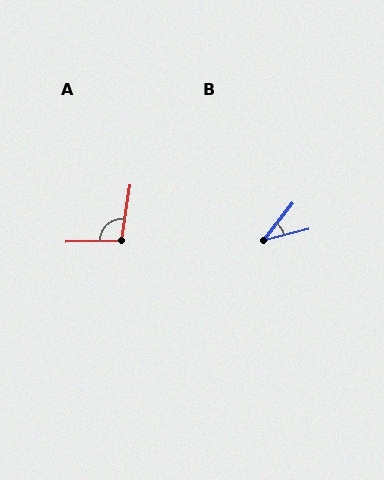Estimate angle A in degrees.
Approximately 100 degrees.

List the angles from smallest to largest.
B (37°), A (100°).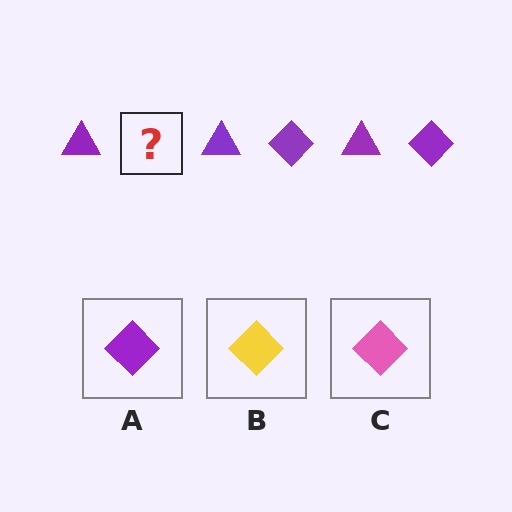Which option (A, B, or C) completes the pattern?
A.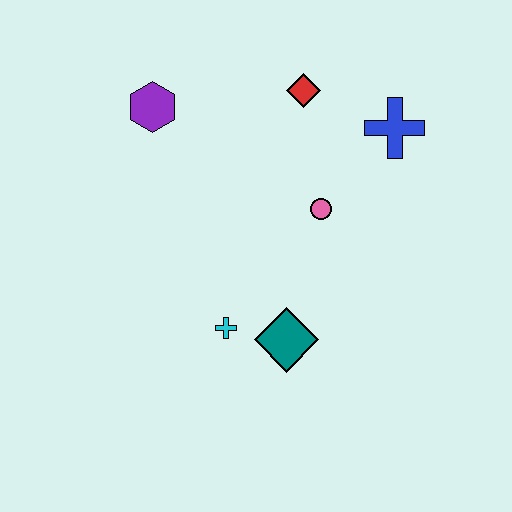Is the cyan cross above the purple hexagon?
No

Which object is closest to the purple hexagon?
The red diamond is closest to the purple hexagon.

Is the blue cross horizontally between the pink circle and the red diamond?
No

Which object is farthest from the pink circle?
The purple hexagon is farthest from the pink circle.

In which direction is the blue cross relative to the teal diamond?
The blue cross is above the teal diamond.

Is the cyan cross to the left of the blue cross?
Yes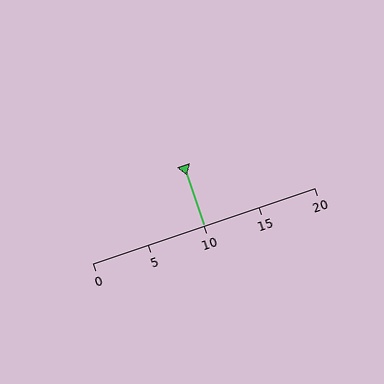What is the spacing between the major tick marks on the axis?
The major ticks are spaced 5 apart.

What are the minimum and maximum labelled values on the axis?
The axis runs from 0 to 20.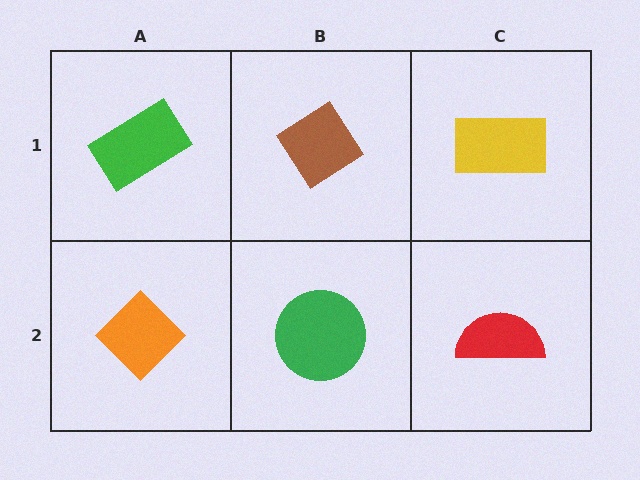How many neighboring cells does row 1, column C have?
2.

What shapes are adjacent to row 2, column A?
A green rectangle (row 1, column A), a green circle (row 2, column B).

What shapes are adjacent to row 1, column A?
An orange diamond (row 2, column A), a brown diamond (row 1, column B).